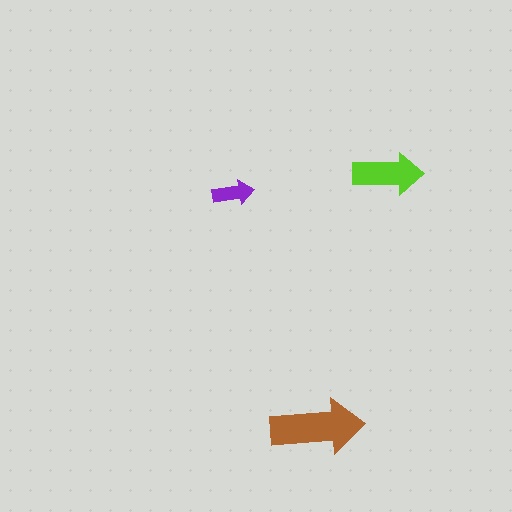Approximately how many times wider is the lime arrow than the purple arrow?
About 1.5 times wider.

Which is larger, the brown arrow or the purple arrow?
The brown one.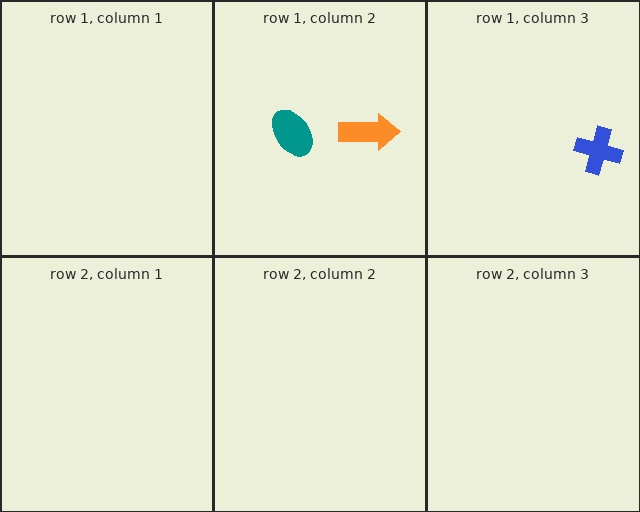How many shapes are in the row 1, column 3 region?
1.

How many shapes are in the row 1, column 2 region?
2.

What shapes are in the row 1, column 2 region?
The orange arrow, the teal ellipse.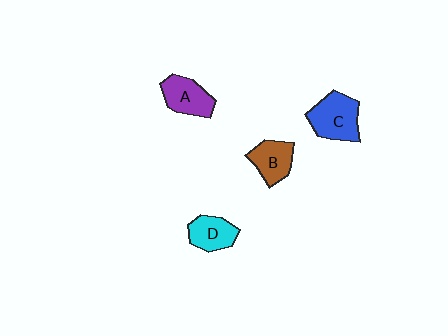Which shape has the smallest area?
Shape D (cyan).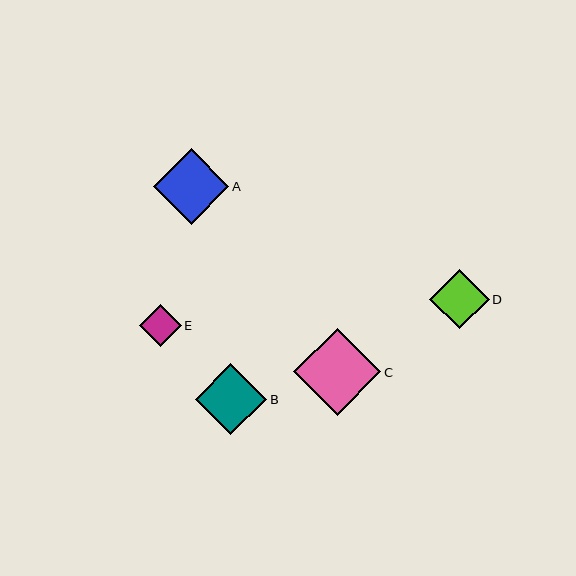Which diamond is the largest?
Diamond C is the largest with a size of approximately 87 pixels.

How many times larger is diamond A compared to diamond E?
Diamond A is approximately 1.8 times the size of diamond E.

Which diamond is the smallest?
Diamond E is the smallest with a size of approximately 42 pixels.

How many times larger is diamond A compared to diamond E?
Diamond A is approximately 1.8 times the size of diamond E.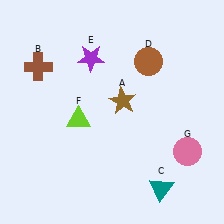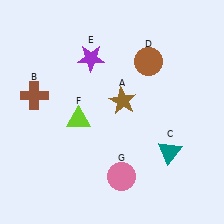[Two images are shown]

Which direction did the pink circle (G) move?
The pink circle (G) moved left.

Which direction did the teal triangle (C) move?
The teal triangle (C) moved up.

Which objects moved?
The objects that moved are: the brown cross (B), the teal triangle (C), the pink circle (G).